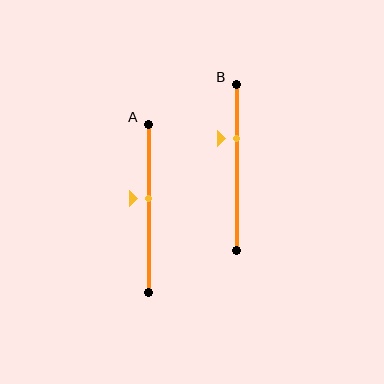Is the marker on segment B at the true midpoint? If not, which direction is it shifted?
No, the marker on segment B is shifted upward by about 17% of the segment length.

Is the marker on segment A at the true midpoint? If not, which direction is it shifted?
No, the marker on segment A is shifted upward by about 6% of the segment length.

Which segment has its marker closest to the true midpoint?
Segment A has its marker closest to the true midpoint.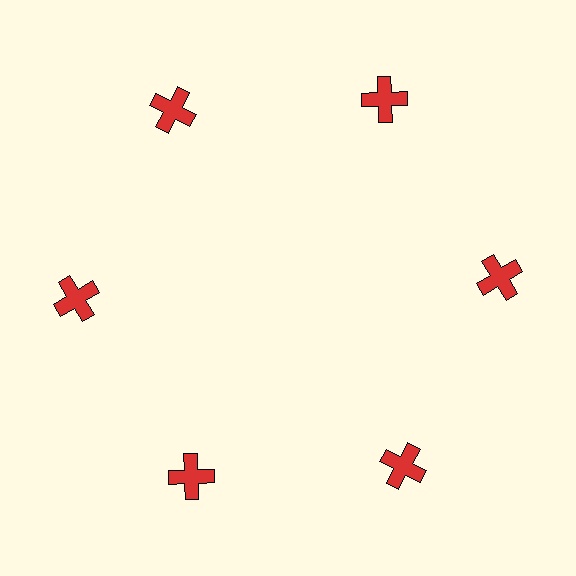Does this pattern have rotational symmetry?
Yes, this pattern has 6-fold rotational symmetry. It looks the same after rotating 60 degrees around the center.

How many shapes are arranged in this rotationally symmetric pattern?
There are 6 shapes, arranged in 6 groups of 1.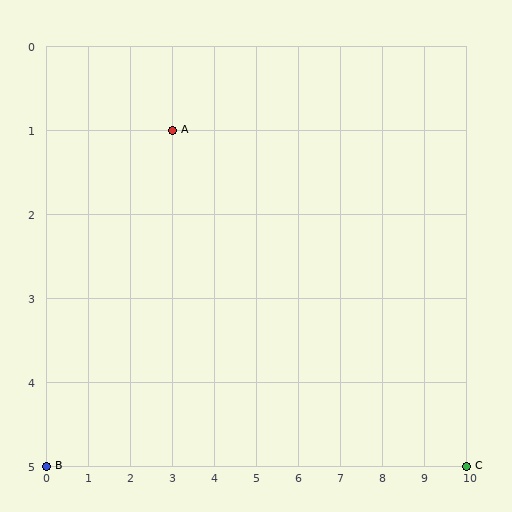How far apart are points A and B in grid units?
Points A and B are 3 columns and 4 rows apart (about 5.0 grid units diagonally).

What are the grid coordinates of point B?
Point B is at grid coordinates (0, 5).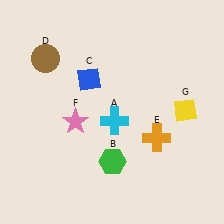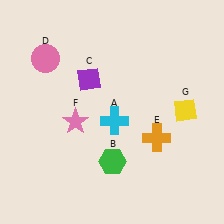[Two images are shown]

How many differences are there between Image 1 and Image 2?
There are 2 differences between the two images.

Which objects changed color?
C changed from blue to purple. D changed from brown to pink.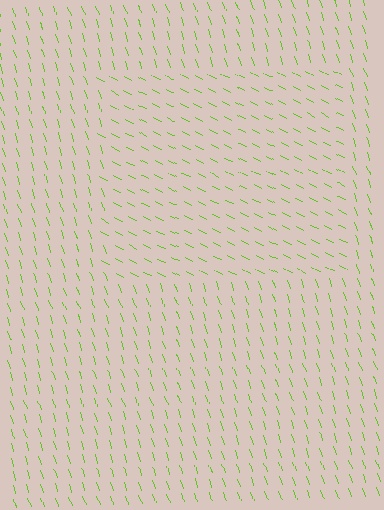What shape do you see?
I see a rectangle.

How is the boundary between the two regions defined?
The boundary is defined purely by a change in line orientation (approximately 45 degrees difference). All lines are the same color and thickness.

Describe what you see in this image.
The image is filled with small lime line segments. A rectangle region in the image has lines oriented differently from the surrounding lines, creating a visible texture boundary.